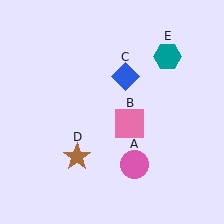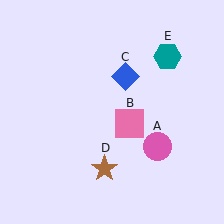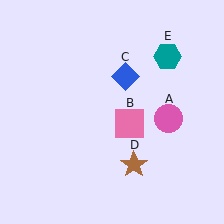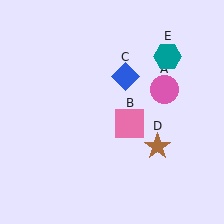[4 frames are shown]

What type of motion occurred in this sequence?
The pink circle (object A), brown star (object D) rotated counterclockwise around the center of the scene.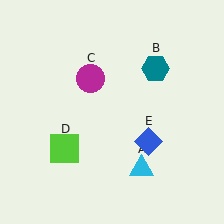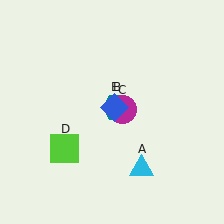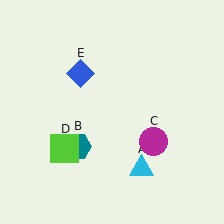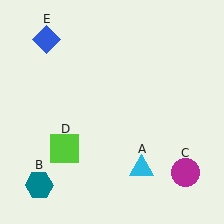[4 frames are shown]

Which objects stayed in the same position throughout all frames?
Cyan triangle (object A) and lime square (object D) remained stationary.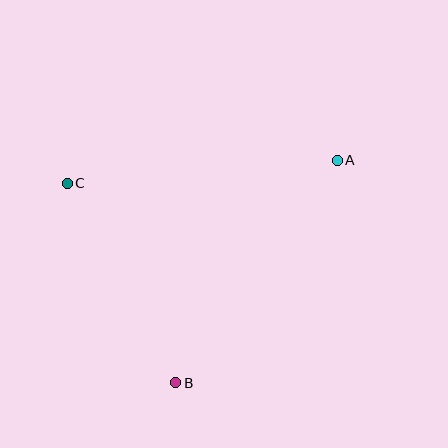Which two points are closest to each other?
Points B and C are closest to each other.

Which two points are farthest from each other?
Points A and B are farthest from each other.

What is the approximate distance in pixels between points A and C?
The distance between A and C is approximately 271 pixels.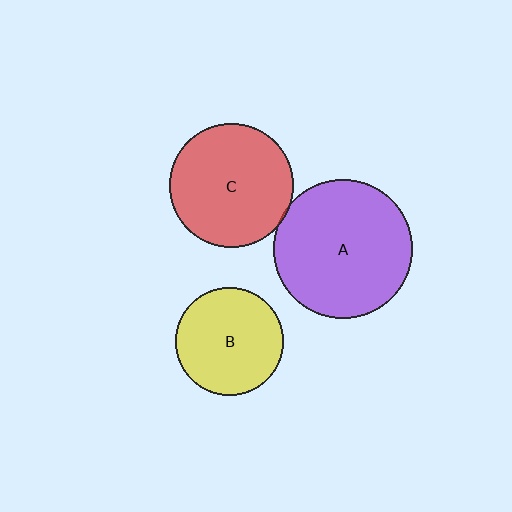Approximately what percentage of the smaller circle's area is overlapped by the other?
Approximately 5%.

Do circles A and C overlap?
Yes.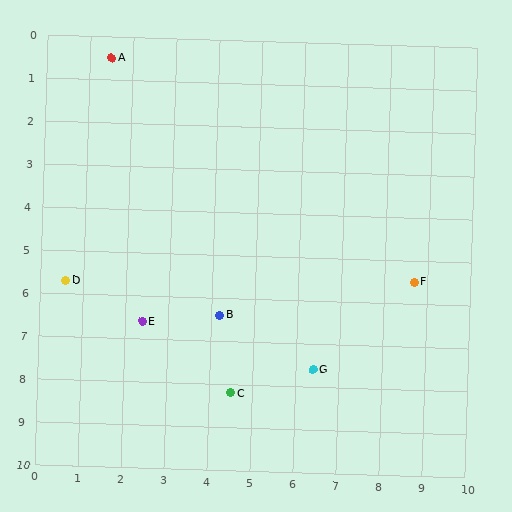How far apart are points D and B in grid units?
Points D and B are about 3.7 grid units apart.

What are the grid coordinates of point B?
Point B is at approximately (4.2, 6.4).